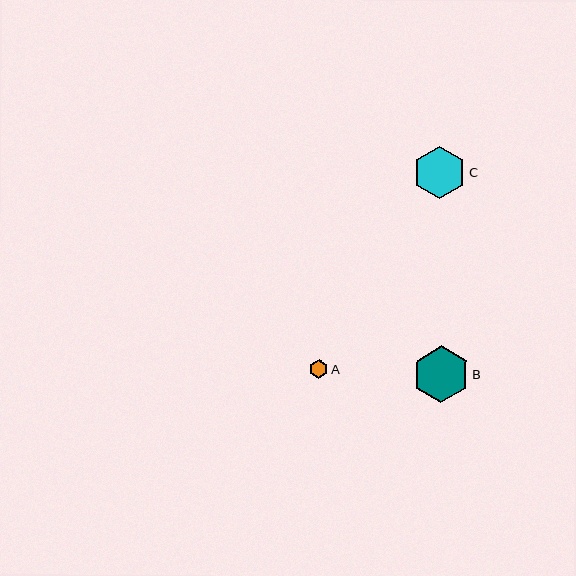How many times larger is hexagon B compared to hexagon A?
Hexagon B is approximately 3.0 times the size of hexagon A.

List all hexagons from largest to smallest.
From largest to smallest: B, C, A.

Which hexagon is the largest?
Hexagon B is the largest with a size of approximately 57 pixels.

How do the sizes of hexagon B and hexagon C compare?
Hexagon B and hexagon C are approximately the same size.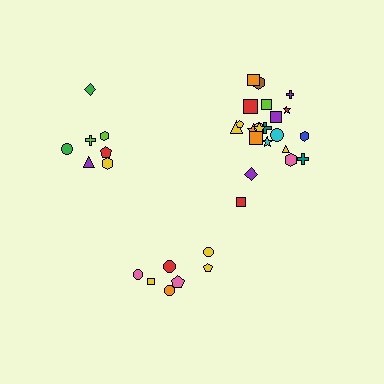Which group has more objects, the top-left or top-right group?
The top-right group.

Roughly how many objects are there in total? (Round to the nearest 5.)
Roughly 35 objects in total.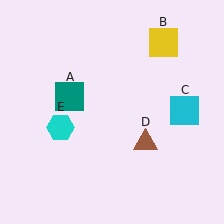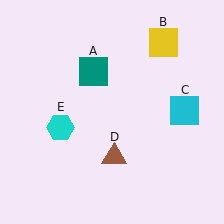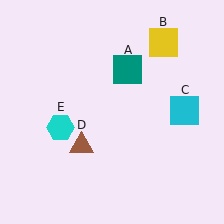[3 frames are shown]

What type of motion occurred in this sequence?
The teal square (object A), brown triangle (object D) rotated clockwise around the center of the scene.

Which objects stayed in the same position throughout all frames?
Yellow square (object B) and cyan square (object C) and cyan hexagon (object E) remained stationary.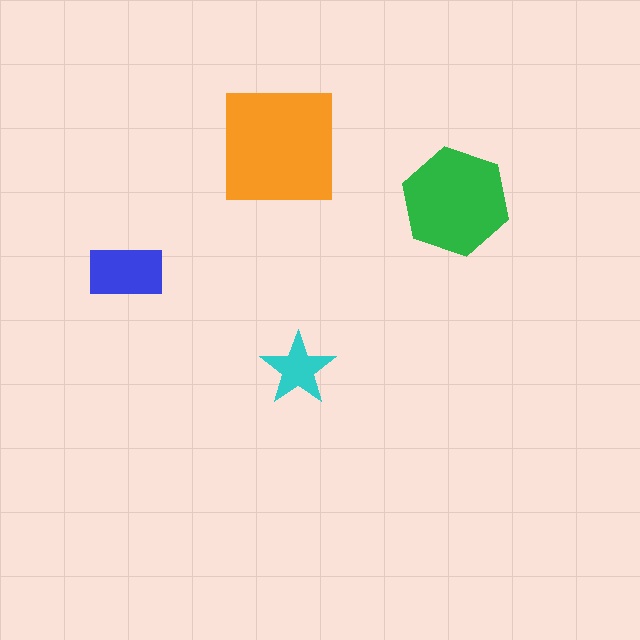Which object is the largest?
The orange square.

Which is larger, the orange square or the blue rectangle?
The orange square.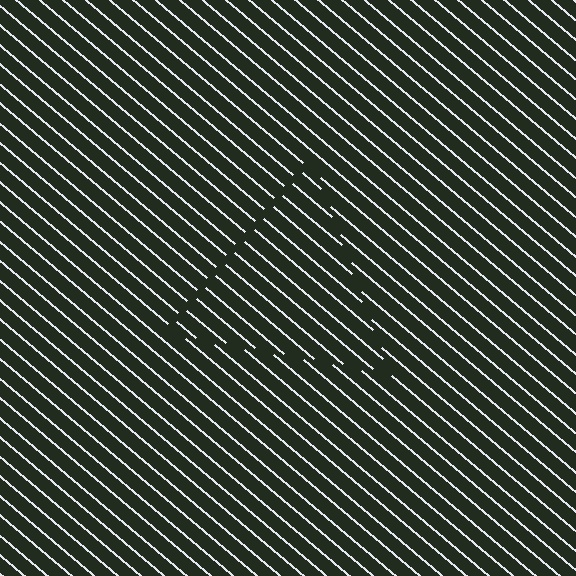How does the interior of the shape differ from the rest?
The interior of the shape contains the same grating, shifted by half a period — the contour is defined by the phase discontinuity where line-ends from the inner and outer gratings abut.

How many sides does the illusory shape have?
3 sides — the line-ends trace a triangle.